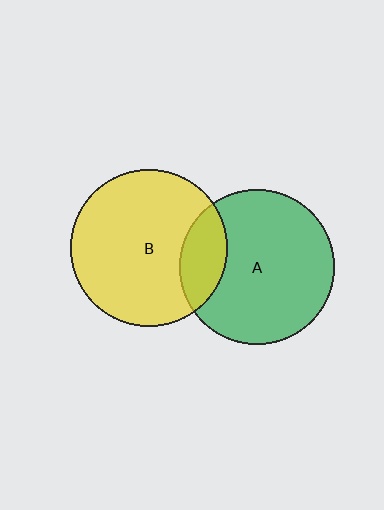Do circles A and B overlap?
Yes.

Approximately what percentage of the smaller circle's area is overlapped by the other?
Approximately 20%.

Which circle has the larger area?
Circle B (yellow).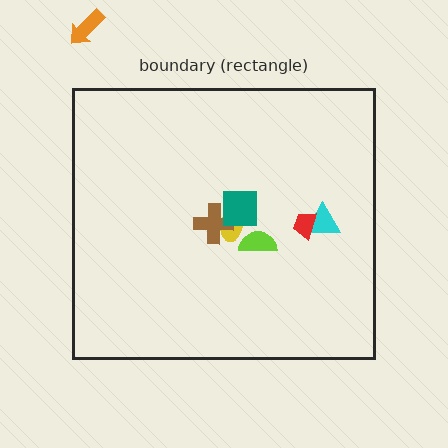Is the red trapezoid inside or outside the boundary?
Inside.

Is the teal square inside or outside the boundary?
Inside.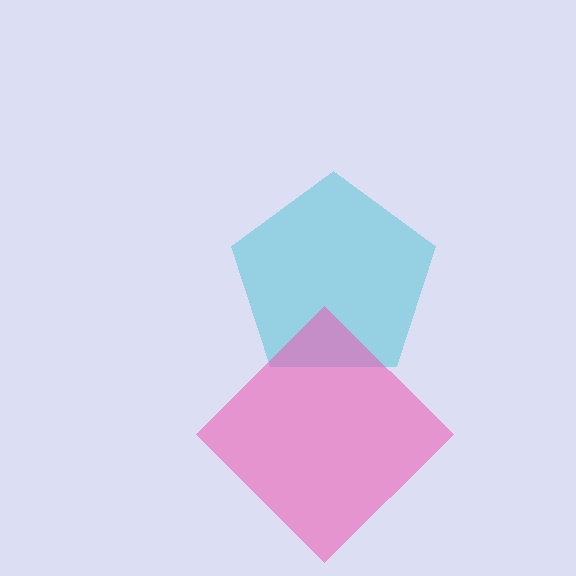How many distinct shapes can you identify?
There are 2 distinct shapes: a cyan pentagon, a pink diamond.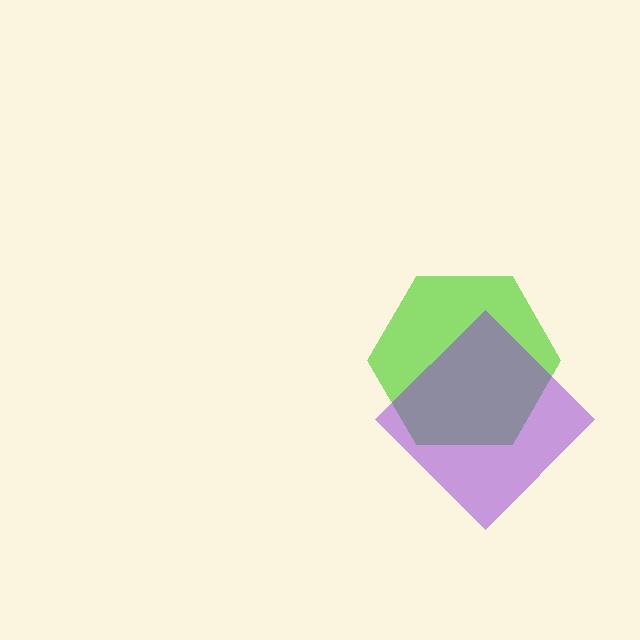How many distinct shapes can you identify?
There are 2 distinct shapes: a lime hexagon, a purple diamond.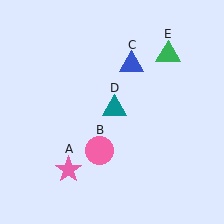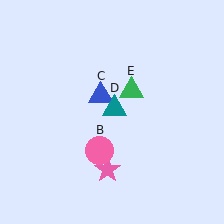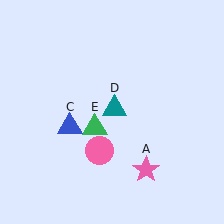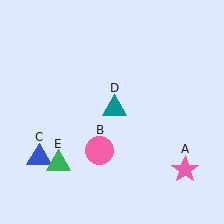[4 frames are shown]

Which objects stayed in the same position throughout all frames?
Pink circle (object B) and teal triangle (object D) remained stationary.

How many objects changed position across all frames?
3 objects changed position: pink star (object A), blue triangle (object C), green triangle (object E).